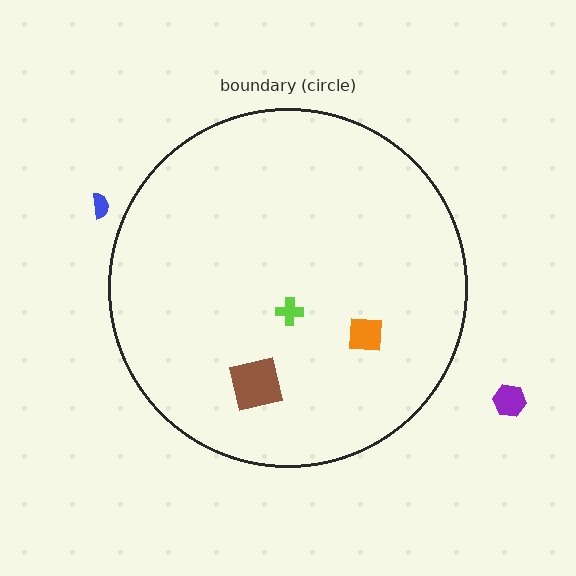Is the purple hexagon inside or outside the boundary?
Outside.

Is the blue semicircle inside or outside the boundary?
Outside.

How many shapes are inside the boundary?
3 inside, 2 outside.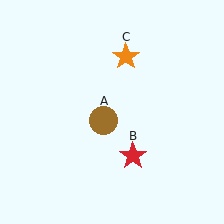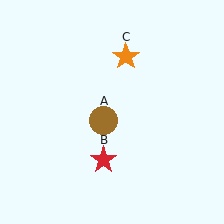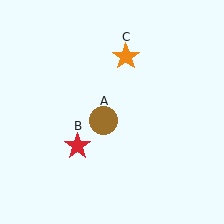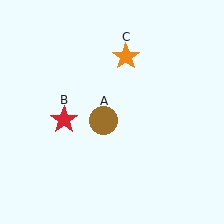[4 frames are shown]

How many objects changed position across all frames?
1 object changed position: red star (object B).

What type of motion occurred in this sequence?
The red star (object B) rotated clockwise around the center of the scene.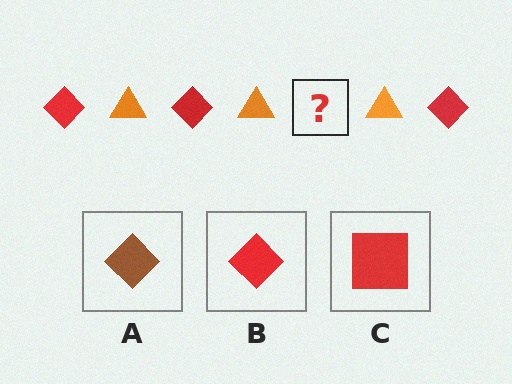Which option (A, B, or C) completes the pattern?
B.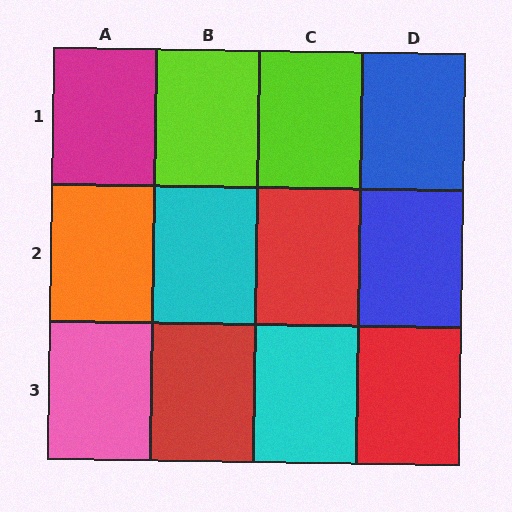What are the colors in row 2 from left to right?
Orange, cyan, red, blue.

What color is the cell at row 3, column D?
Red.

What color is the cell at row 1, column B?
Lime.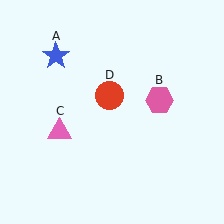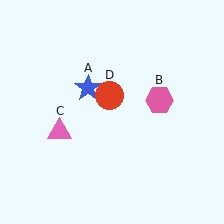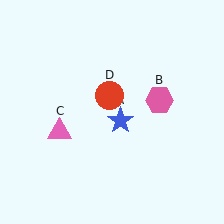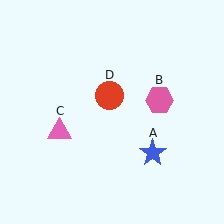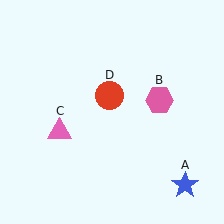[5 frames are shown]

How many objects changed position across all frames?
1 object changed position: blue star (object A).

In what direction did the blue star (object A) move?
The blue star (object A) moved down and to the right.